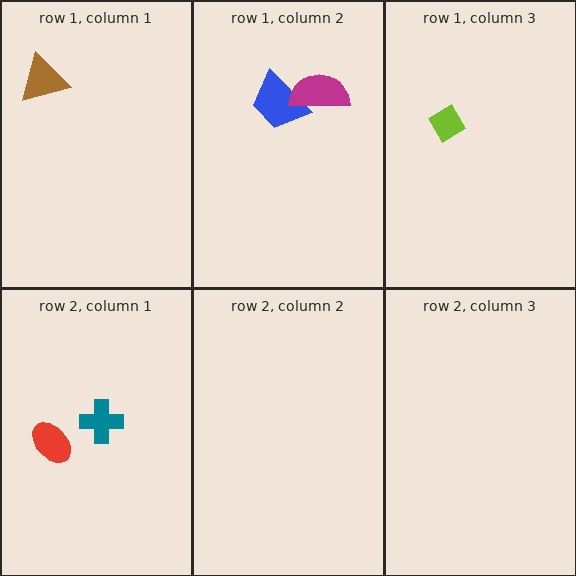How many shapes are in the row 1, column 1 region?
1.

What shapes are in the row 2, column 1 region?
The teal cross, the red ellipse.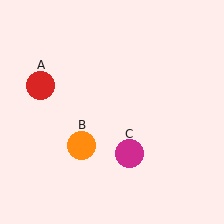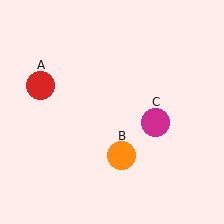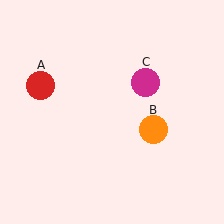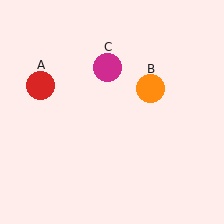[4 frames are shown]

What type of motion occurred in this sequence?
The orange circle (object B), magenta circle (object C) rotated counterclockwise around the center of the scene.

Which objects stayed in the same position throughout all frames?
Red circle (object A) remained stationary.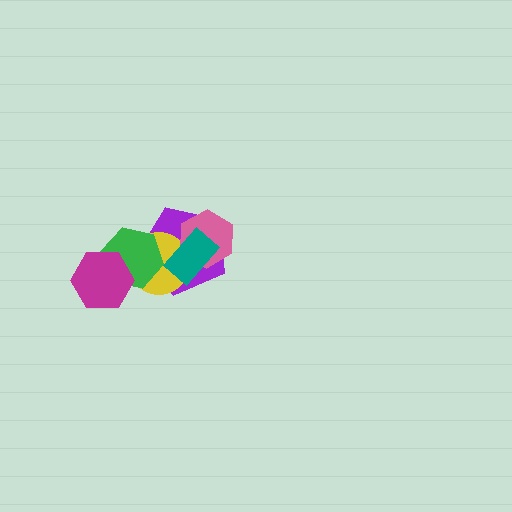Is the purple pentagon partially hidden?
Yes, it is partially covered by another shape.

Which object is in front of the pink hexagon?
The teal rectangle is in front of the pink hexagon.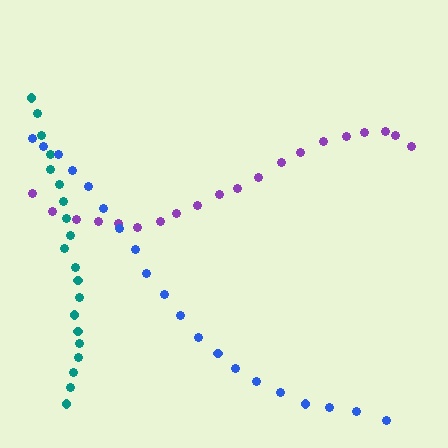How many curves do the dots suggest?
There are 3 distinct paths.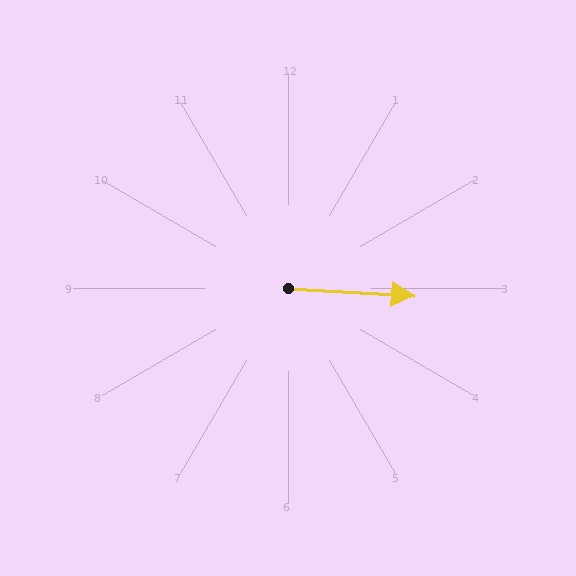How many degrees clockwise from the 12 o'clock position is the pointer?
Approximately 93 degrees.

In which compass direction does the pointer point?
East.